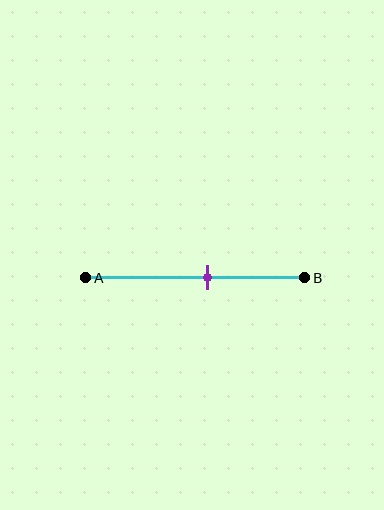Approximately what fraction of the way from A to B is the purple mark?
The purple mark is approximately 55% of the way from A to B.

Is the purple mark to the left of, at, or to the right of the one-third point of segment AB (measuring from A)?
The purple mark is to the right of the one-third point of segment AB.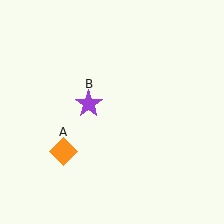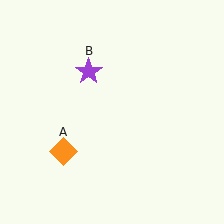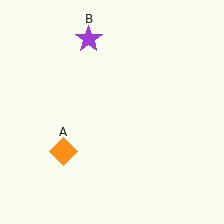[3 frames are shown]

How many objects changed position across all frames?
1 object changed position: purple star (object B).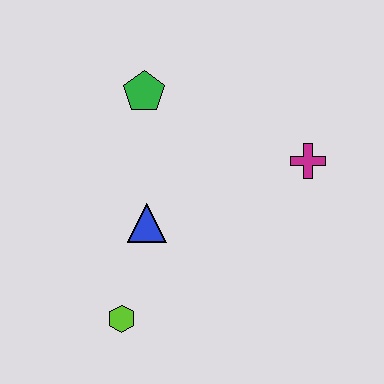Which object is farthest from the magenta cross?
The lime hexagon is farthest from the magenta cross.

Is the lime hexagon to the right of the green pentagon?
No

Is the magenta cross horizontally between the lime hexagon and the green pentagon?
No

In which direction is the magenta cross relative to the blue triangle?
The magenta cross is to the right of the blue triangle.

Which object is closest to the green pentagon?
The blue triangle is closest to the green pentagon.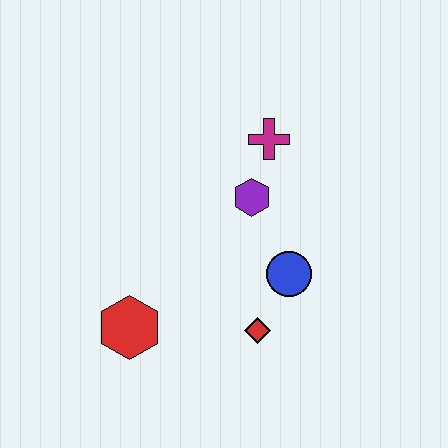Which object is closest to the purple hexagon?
The magenta cross is closest to the purple hexagon.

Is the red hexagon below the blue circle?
Yes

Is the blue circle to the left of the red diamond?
No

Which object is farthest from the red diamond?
The magenta cross is farthest from the red diamond.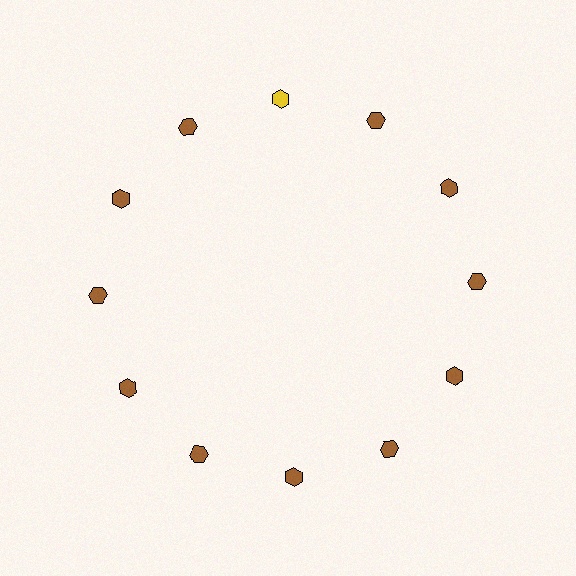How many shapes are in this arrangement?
There are 12 shapes arranged in a ring pattern.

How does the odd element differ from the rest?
It has a different color: yellow instead of brown.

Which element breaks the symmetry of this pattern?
The yellow hexagon at roughly the 12 o'clock position breaks the symmetry. All other shapes are brown hexagons.